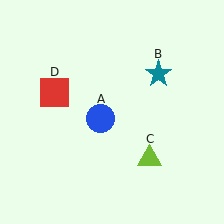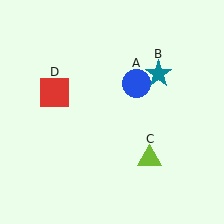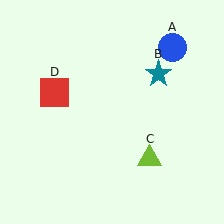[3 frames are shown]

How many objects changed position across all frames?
1 object changed position: blue circle (object A).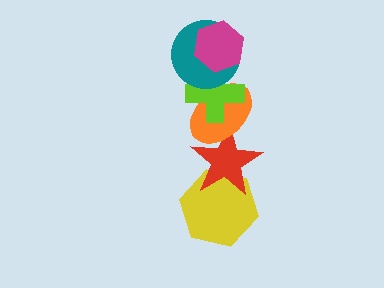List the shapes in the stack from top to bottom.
From top to bottom: the magenta hexagon, the teal circle, the lime cross, the orange ellipse, the red star, the yellow hexagon.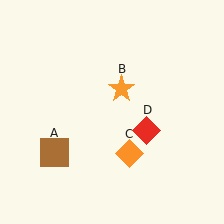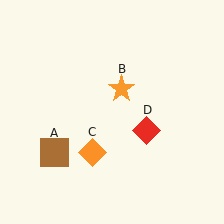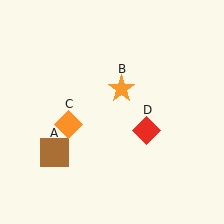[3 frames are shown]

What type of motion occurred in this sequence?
The orange diamond (object C) rotated clockwise around the center of the scene.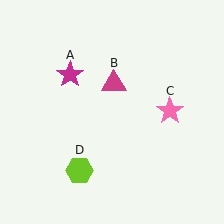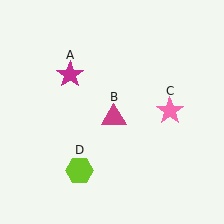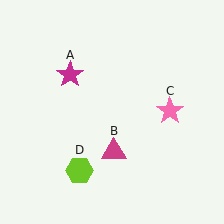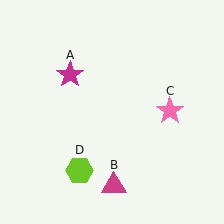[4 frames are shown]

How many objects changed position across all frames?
1 object changed position: magenta triangle (object B).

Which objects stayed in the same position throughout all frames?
Magenta star (object A) and pink star (object C) and lime hexagon (object D) remained stationary.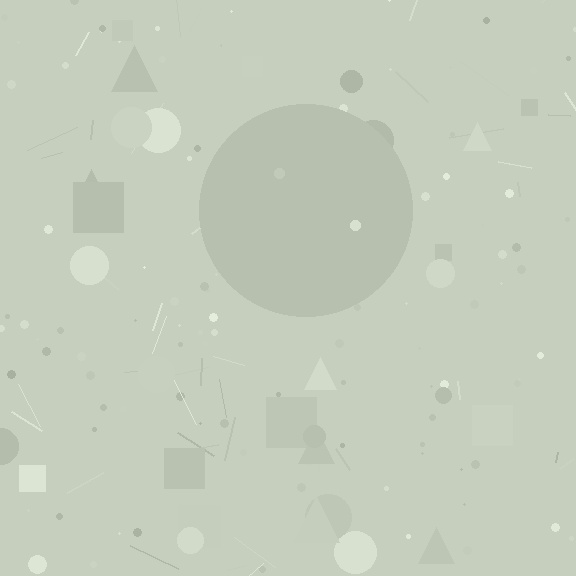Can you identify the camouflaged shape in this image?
The camouflaged shape is a circle.